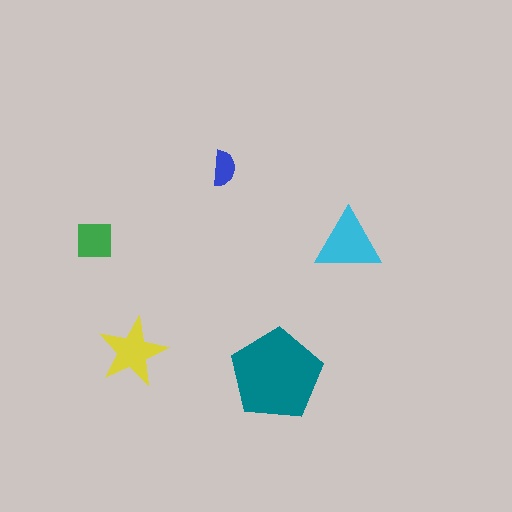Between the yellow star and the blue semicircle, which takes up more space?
The yellow star.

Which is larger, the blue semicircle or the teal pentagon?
The teal pentagon.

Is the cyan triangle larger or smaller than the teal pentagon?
Smaller.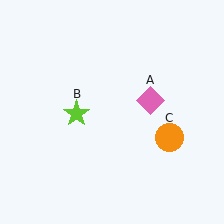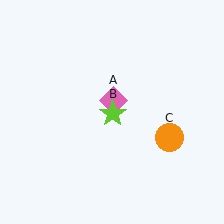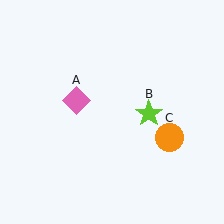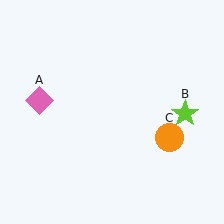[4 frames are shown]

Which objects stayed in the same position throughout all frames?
Orange circle (object C) remained stationary.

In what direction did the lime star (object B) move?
The lime star (object B) moved right.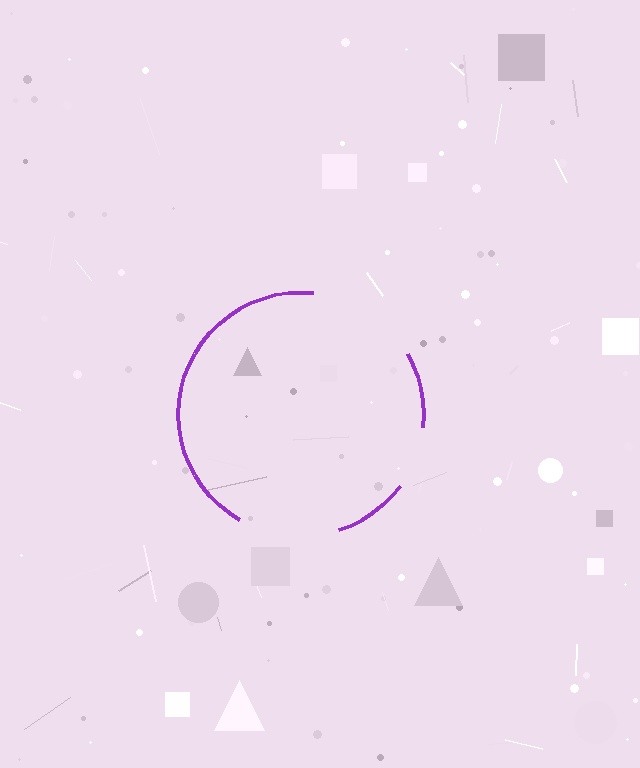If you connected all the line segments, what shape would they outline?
They would outline a circle.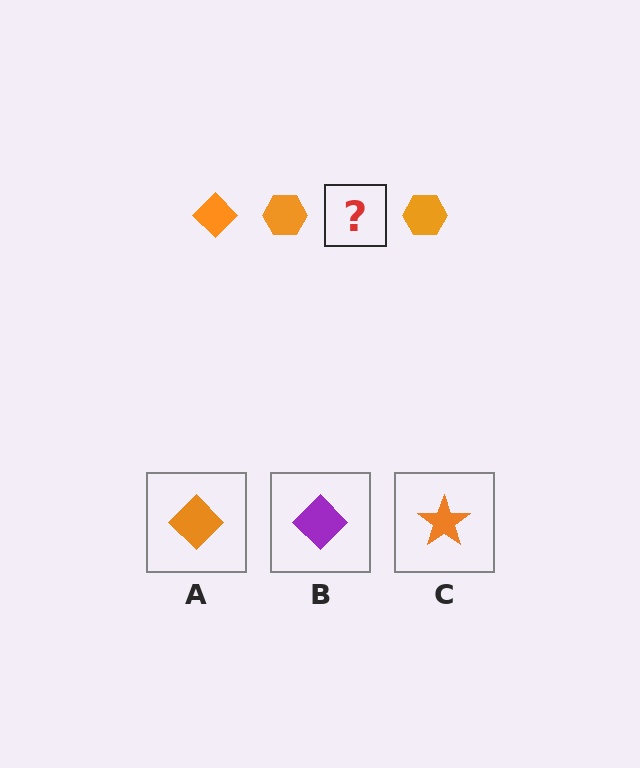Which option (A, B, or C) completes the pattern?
A.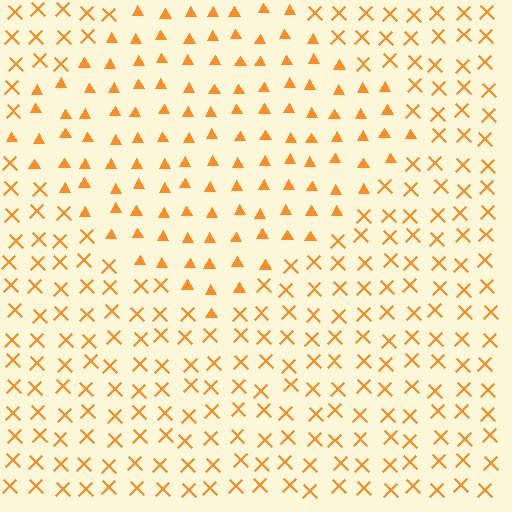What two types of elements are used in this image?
The image uses triangles inside the diamond region and X marks outside it.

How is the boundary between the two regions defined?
The boundary is defined by a change in element shape: triangles inside vs. X marks outside. All elements share the same color and spacing.